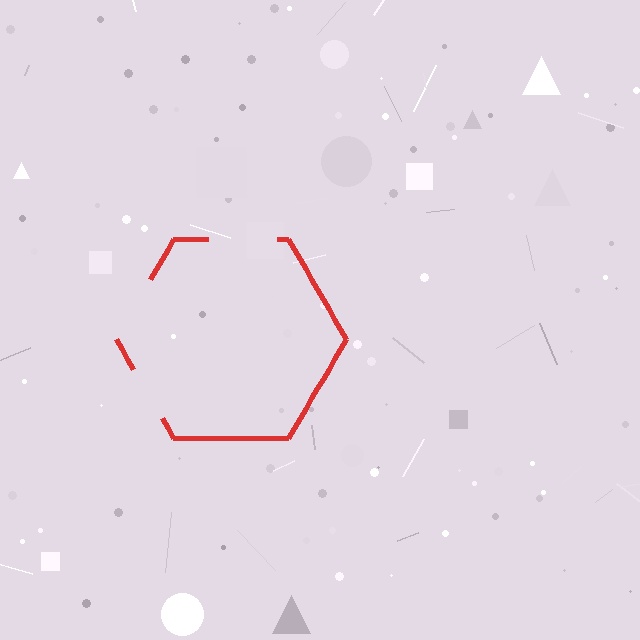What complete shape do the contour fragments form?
The contour fragments form a hexagon.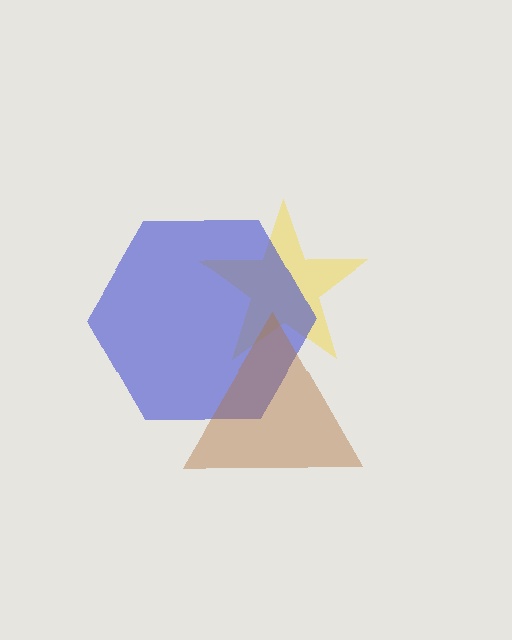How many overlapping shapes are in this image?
There are 3 overlapping shapes in the image.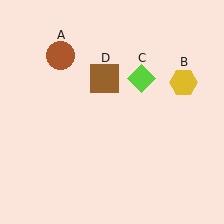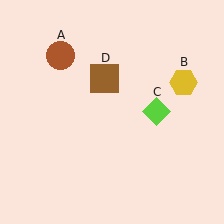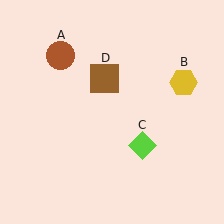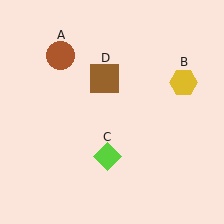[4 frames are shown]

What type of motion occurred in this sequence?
The lime diamond (object C) rotated clockwise around the center of the scene.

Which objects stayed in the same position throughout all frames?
Brown circle (object A) and yellow hexagon (object B) and brown square (object D) remained stationary.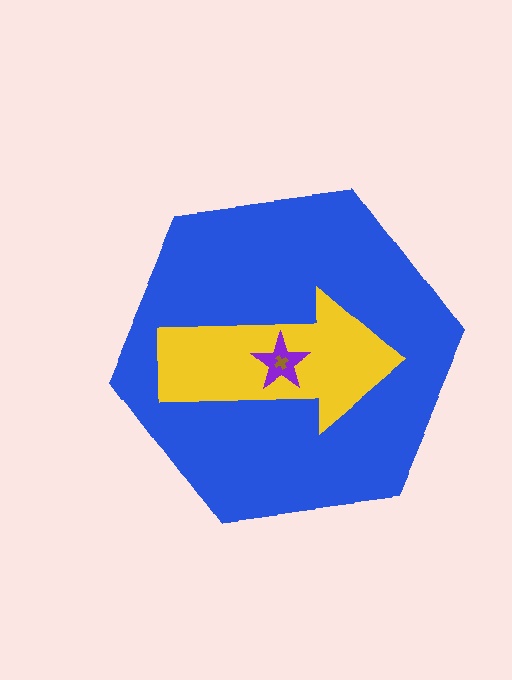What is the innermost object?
The brown cross.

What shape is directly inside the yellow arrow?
The purple star.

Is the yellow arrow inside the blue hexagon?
Yes.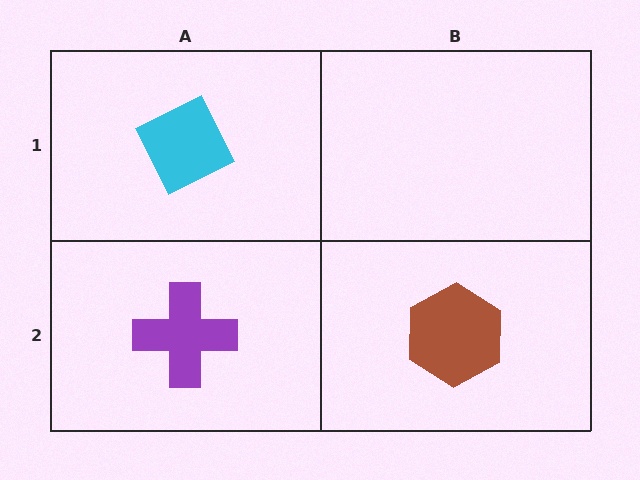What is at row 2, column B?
A brown hexagon.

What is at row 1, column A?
A cyan diamond.